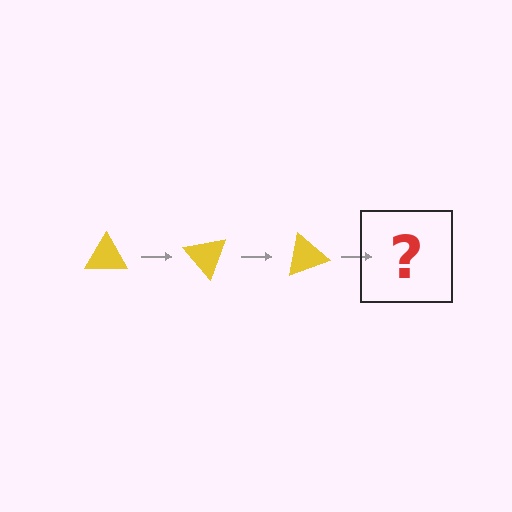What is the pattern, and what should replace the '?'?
The pattern is that the triangle rotates 50 degrees each step. The '?' should be a yellow triangle rotated 150 degrees.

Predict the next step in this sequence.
The next step is a yellow triangle rotated 150 degrees.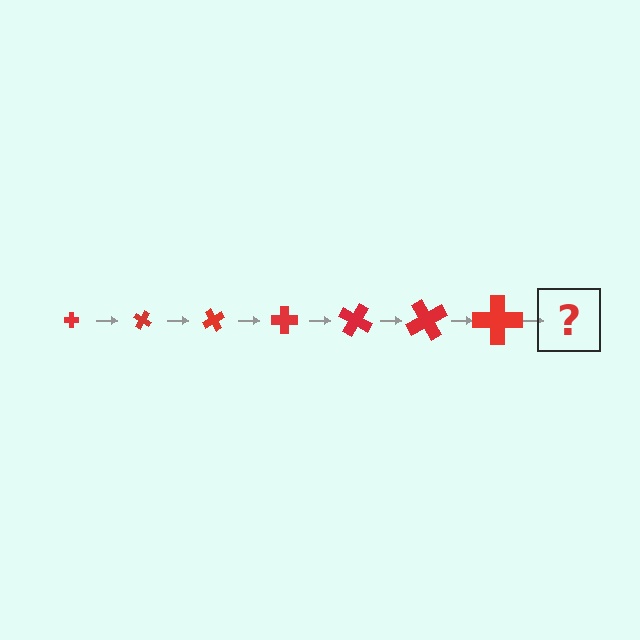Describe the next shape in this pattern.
It should be a cross, larger than the previous one and rotated 210 degrees from the start.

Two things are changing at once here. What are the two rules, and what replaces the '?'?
The two rules are that the cross grows larger each step and it rotates 30 degrees each step. The '?' should be a cross, larger than the previous one and rotated 210 degrees from the start.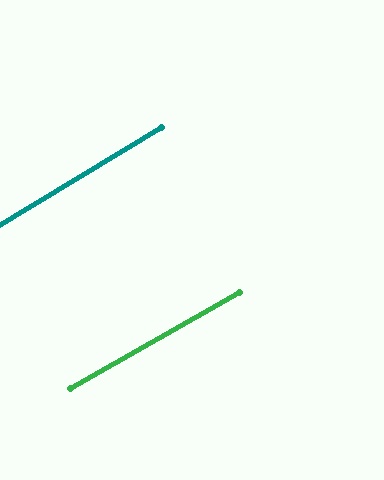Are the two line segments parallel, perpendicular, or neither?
Parallel — their directions differ by only 1.5°.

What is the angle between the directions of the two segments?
Approximately 2 degrees.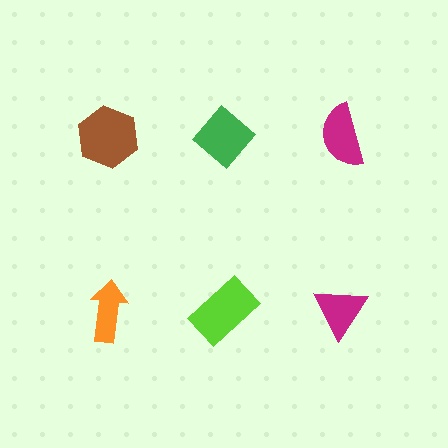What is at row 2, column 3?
A magenta triangle.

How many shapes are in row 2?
3 shapes.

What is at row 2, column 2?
A lime rectangle.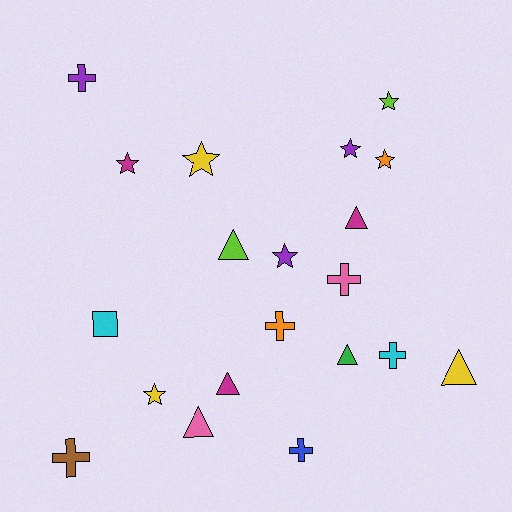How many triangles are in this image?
There are 6 triangles.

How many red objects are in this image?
There are no red objects.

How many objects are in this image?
There are 20 objects.